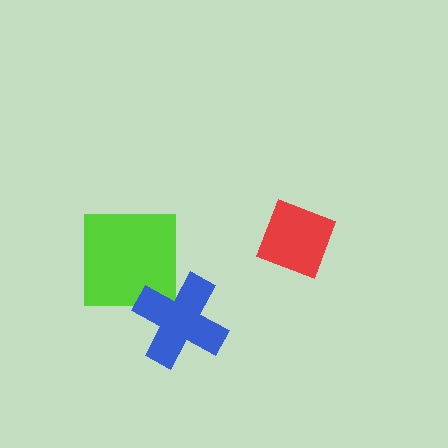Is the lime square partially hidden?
Yes, it is partially covered by another shape.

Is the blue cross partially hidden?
No, no other shape covers it.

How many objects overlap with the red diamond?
0 objects overlap with the red diamond.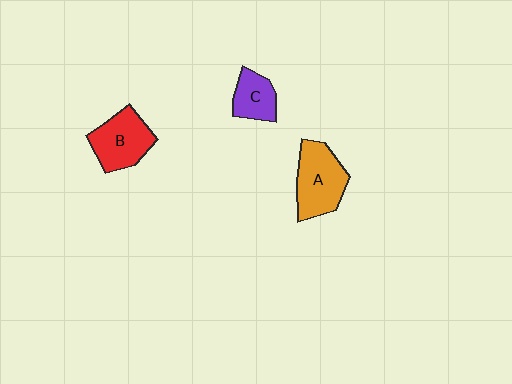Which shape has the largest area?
Shape A (orange).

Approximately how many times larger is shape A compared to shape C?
Approximately 1.7 times.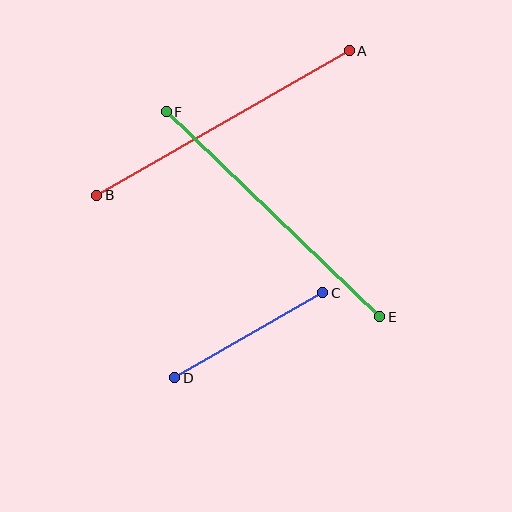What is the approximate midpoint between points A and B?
The midpoint is at approximately (223, 123) pixels.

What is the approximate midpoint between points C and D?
The midpoint is at approximately (249, 335) pixels.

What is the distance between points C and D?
The distance is approximately 171 pixels.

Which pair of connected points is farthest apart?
Points E and F are farthest apart.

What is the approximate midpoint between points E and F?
The midpoint is at approximately (273, 214) pixels.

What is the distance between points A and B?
The distance is approximately 291 pixels.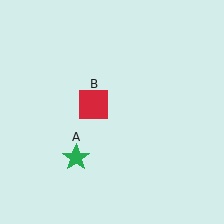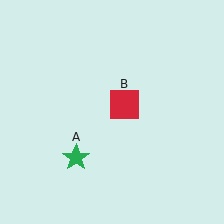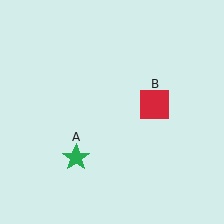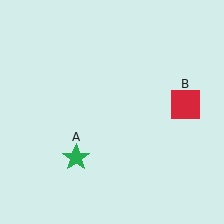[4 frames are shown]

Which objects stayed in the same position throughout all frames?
Green star (object A) remained stationary.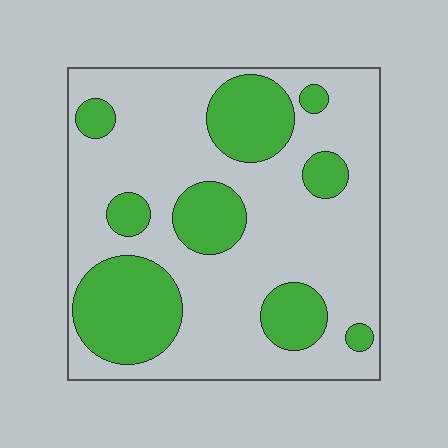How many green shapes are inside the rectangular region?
9.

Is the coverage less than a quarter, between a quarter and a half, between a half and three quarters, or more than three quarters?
Between a quarter and a half.